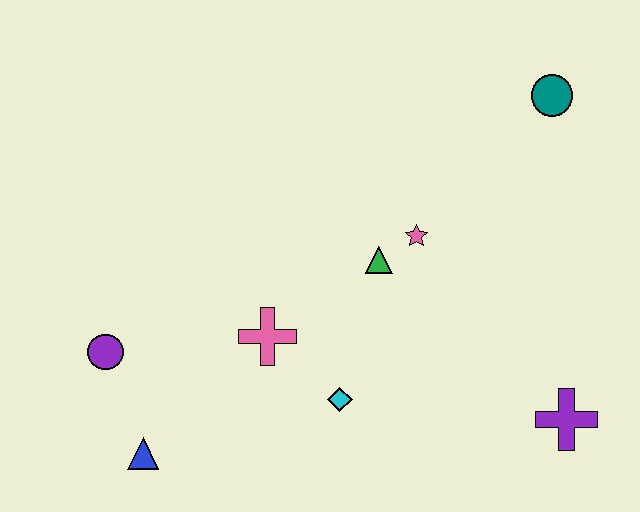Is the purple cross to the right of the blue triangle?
Yes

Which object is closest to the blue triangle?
The purple circle is closest to the blue triangle.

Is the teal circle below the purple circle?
No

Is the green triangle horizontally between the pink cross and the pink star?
Yes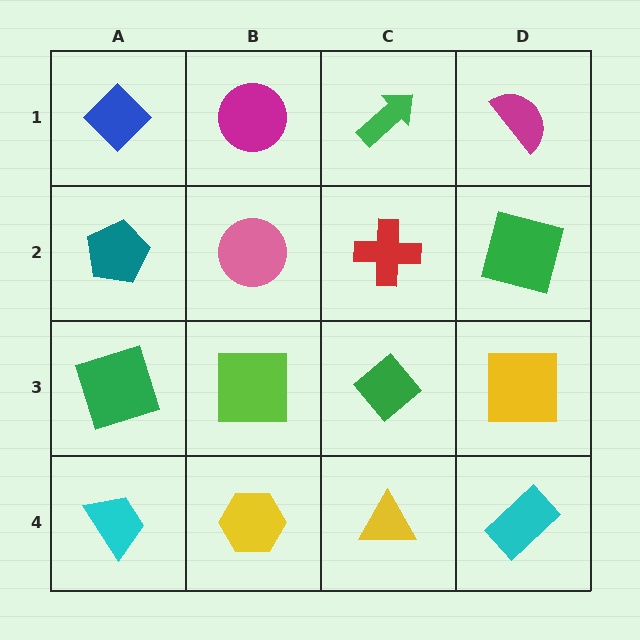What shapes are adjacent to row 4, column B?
A lime square (row 3, column B), a cyan trapezoid (row 4, column A), a yellow triangle (row 4, column C).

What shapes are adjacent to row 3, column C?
A red cross (row 2, column C), a yellow triangle (row 4, column C), a lime square (row 3, column B), a yellow square (row 3, column D).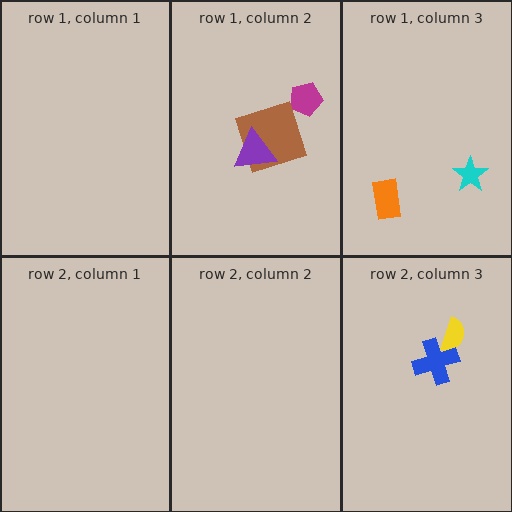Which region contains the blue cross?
The row 2, column 3 region.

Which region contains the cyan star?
The row 1, column 3 region.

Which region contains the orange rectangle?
The row 1, column 3 region.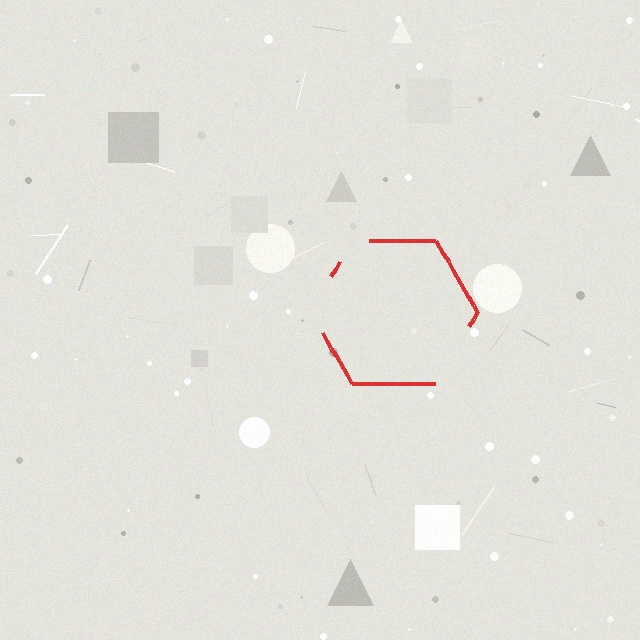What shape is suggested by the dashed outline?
The dashed outline suggests a hexagon.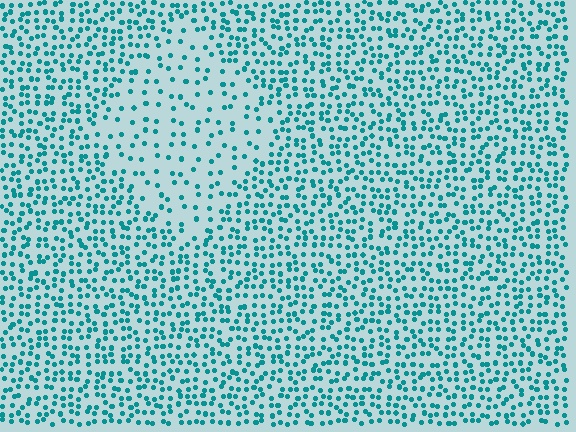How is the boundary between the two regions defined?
The boundary is defined by a change in element density (approximately 2.3x ratio). All elements are the same color, size, and shape.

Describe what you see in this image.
The image contains small teal elements arranged at two different densities. A diamond-shaped region is visible where the elements are less densely packed than the surrounding area.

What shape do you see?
I see a diamond.